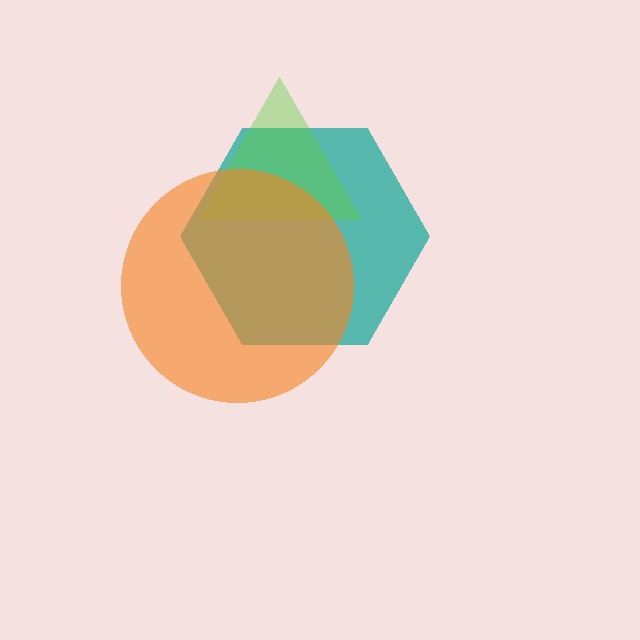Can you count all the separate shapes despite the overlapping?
Yes, there are 3 separate shapes.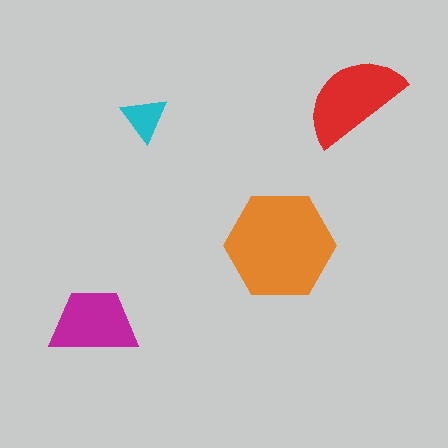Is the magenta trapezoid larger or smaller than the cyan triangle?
Larger.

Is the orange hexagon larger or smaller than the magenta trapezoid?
Larger.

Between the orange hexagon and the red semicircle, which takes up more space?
The orange hexagon.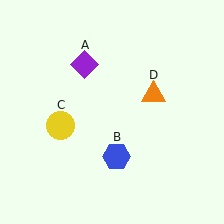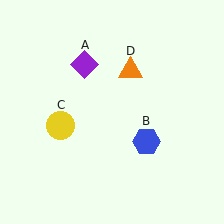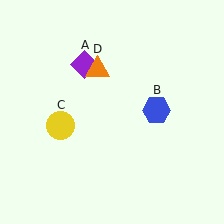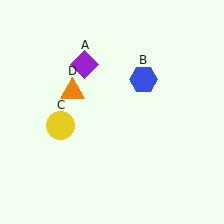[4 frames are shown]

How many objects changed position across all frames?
2 objects changed position: blue hexagon (object B), orange triangle (object D).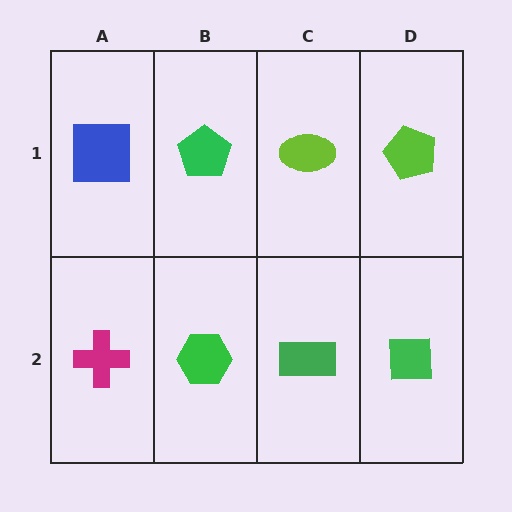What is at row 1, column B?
A green pentagon.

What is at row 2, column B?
A green hexagon.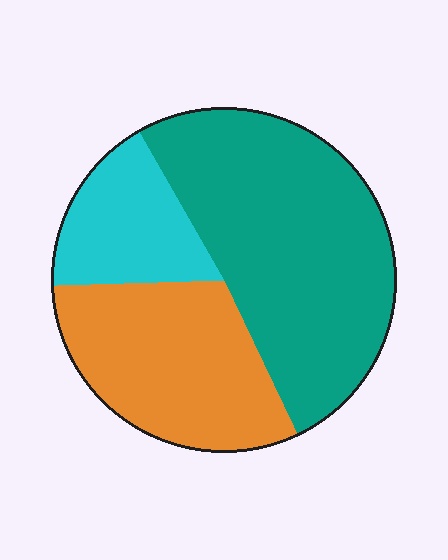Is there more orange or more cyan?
Orange.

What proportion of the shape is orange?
Orange covers around 30% of the shape.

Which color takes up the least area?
Cyan, at roughly 15%.